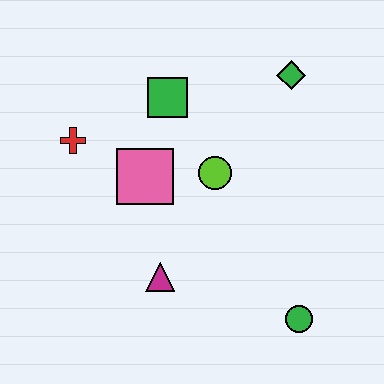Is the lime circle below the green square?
Yes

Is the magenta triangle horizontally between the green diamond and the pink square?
Yes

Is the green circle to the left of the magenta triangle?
No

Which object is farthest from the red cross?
The green circle is farthest from the red cross.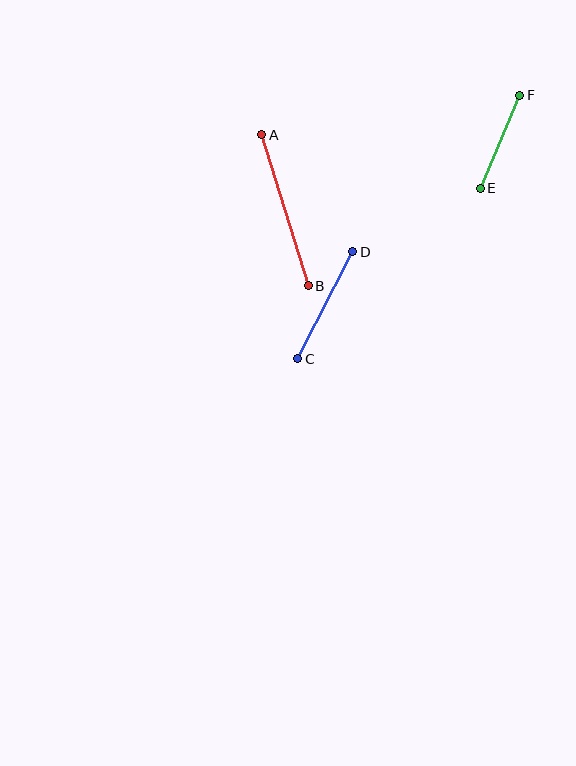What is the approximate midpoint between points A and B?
The midpoint is at approximately (285, 210) pixels.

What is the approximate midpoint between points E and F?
The midpoint is at approximately (500, 142) pixels.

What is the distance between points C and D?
The distance is approximately 120 pixels.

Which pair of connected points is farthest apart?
Points A and B are farthest apart.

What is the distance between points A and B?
The distance is approximately 158 pixels.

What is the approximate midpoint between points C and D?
The midpoint is at approximately (325, 305) pixels.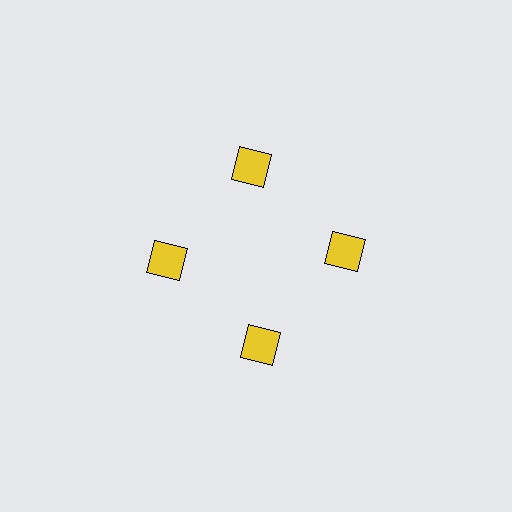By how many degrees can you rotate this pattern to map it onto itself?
The pattern maps onto itself every 90 degrees of rotation.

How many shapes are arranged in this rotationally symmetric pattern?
There are 4 shapes, arranged in 4 groups of 1.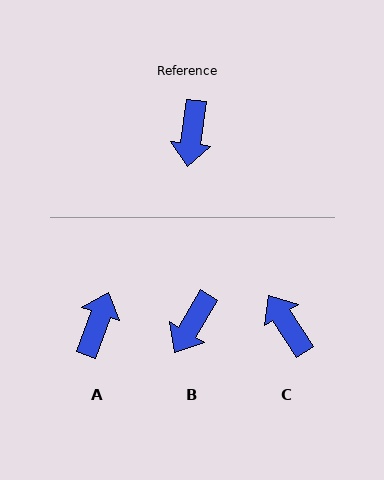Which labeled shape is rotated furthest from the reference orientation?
A, about 168 degrees away.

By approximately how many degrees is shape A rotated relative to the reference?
Approximately 168 degrees counter-clockwise.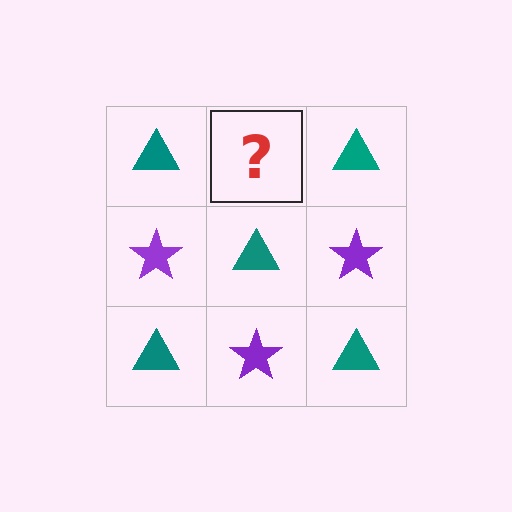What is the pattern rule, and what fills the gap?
The rule is that it alternates teal triangle and purple star in a checkerboard pattern. The gap should be filled with a purple star.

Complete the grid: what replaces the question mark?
The question mark should be replaced with a purple star.